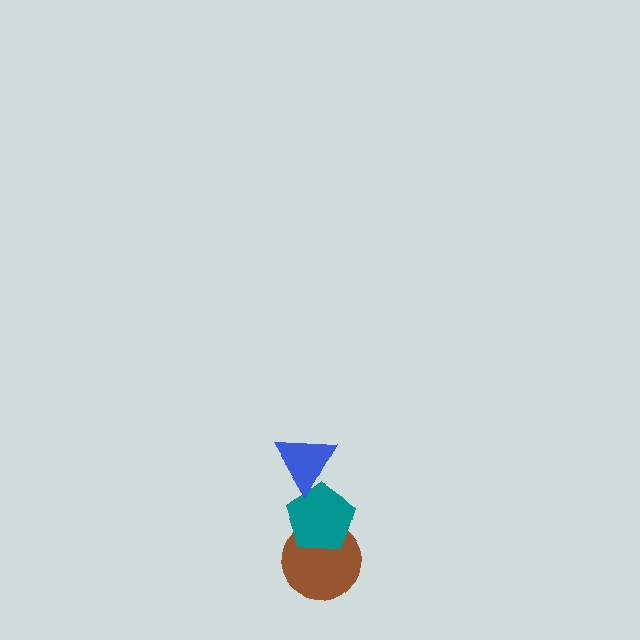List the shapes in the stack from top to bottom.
From top to bottom: the blue triangle, the teal pentagon, the brown circle.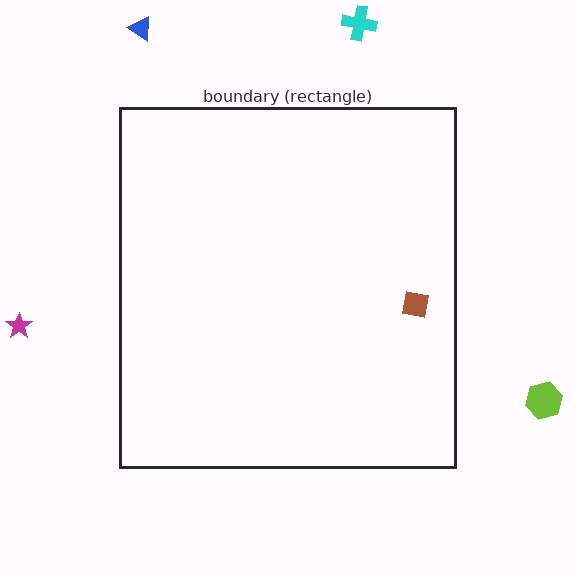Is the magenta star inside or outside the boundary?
Outside.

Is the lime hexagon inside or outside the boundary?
Outside.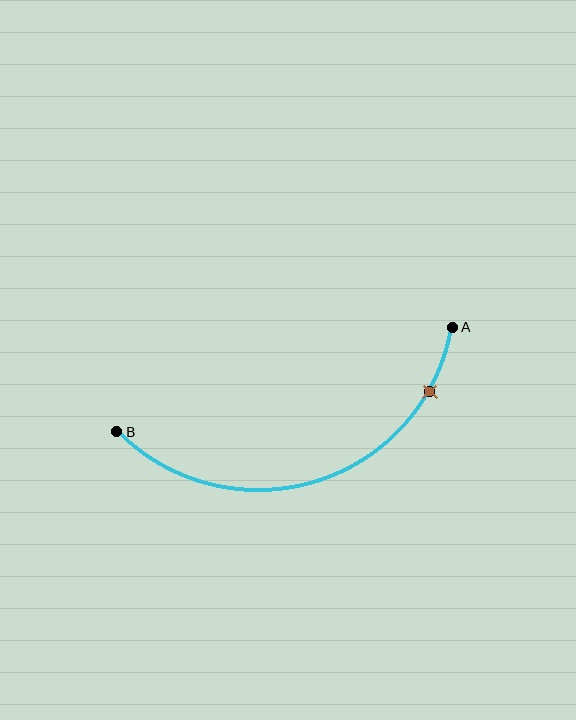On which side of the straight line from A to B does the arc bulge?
The arc bulges below the straight line connecting A and B.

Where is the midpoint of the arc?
The arc midpoint is the point on the curve farthest from the straight line joining A and B. It sits below that line.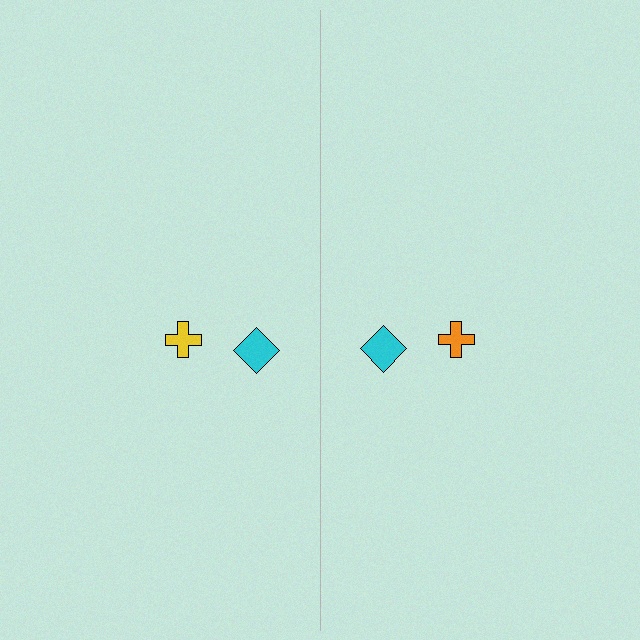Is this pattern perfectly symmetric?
No, the pattern is not perfectly symmetric. The orange cross on the right side breaks the symmetry — its mirror counterpart is yellow.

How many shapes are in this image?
There are 4 shapes in this image.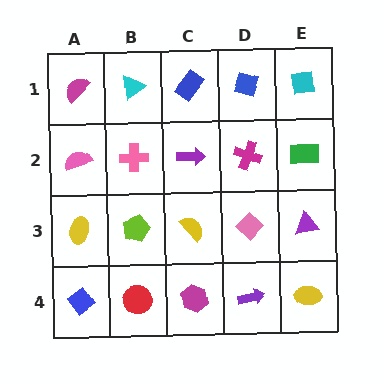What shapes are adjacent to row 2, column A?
A magenta semicircle (row 1, column A), a yellow ellipse (row 3, column A), a pink cross (row 2, column B).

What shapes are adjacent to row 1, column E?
A green rectangle (row 2, column E), a blue diamond (row 1, column D).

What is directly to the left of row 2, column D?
A purple arrow.